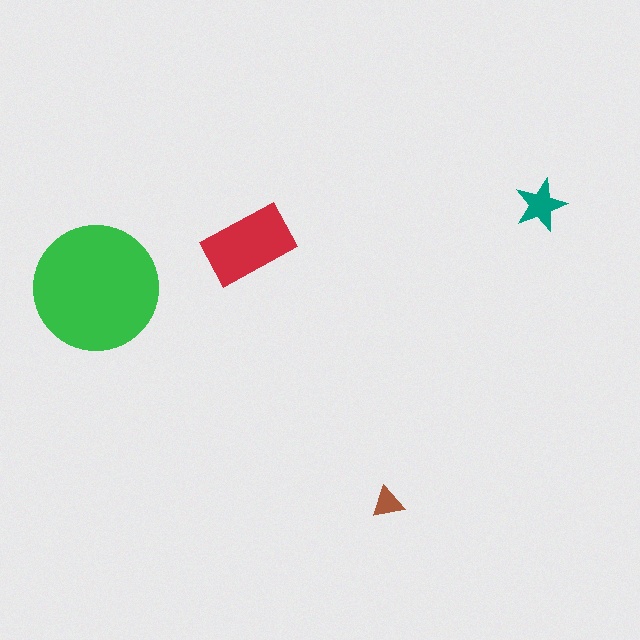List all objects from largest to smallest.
The green circle, the red rectangle, the teal star, the brown triangle.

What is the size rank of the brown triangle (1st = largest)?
4th.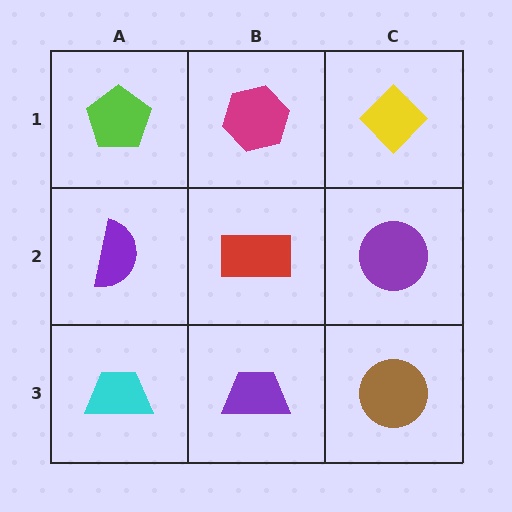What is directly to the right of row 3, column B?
A brown circle.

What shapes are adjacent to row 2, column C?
A yellow diamond (row 1, column C), a brown circle (row 3, column C), a red rectangle (row 2, column B).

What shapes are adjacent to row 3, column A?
A purple semicircle (row 2, column A), a purple trapezoid (row 3, column B).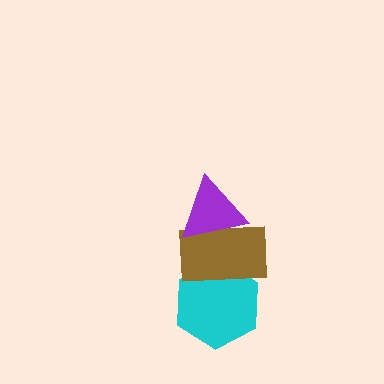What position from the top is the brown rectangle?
The brown rectangle is 2nd from the top.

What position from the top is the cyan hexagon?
The cyan hexagon is 3rd from the top.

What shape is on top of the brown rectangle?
The purple triangle is on top of the brown rectangle.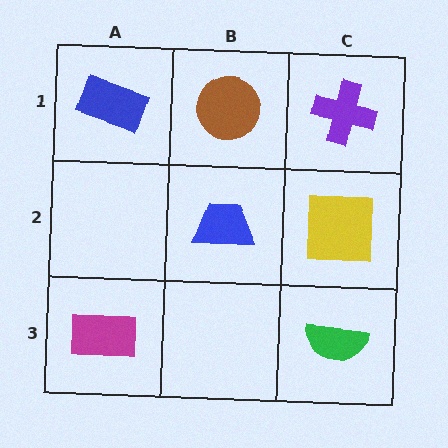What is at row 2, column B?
A blue trapezoid.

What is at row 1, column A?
A blue rectangle.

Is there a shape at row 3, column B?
No, that cell is empty.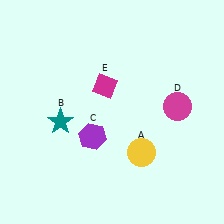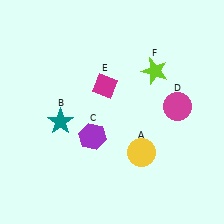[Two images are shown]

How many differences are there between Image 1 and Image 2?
There is 1 difference between the two images.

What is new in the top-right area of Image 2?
A lime star (F) was added in the top-right area of Image 2.